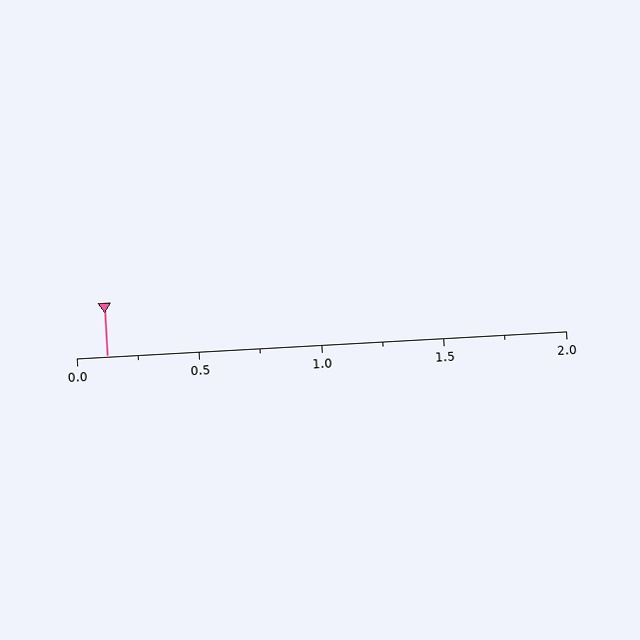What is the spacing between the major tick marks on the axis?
The major ticks are spaced 0.5 apart.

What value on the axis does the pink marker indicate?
The marker indicates approximately 0.12.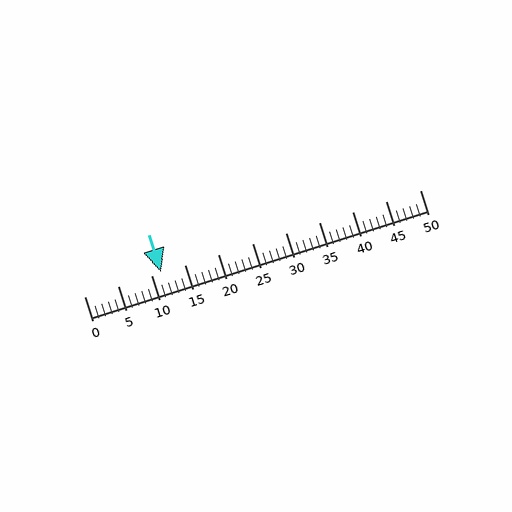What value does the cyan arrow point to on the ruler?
The cyan arrow points to approximately 11.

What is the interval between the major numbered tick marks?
The major tick marks are spaced 5 units apart.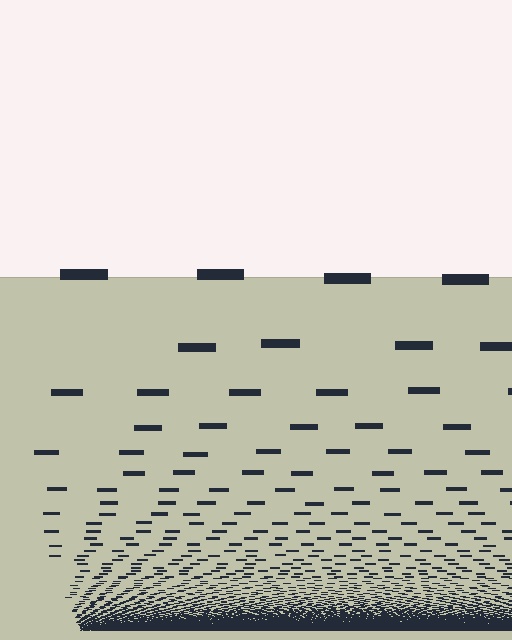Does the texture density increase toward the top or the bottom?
Density increases toward the bottom.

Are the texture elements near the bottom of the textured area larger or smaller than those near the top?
Smaller. The gradient is inverted — elements near the bottom are smaller and denser.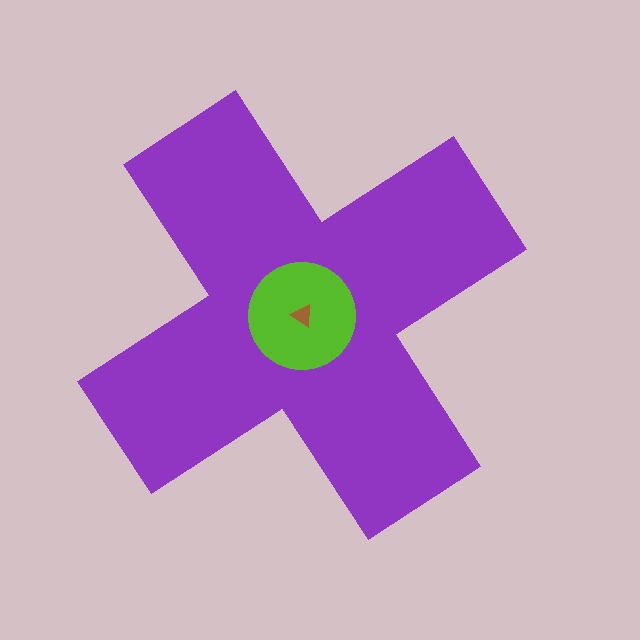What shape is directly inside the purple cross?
The lime circle.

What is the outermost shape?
The purple cross.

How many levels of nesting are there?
3.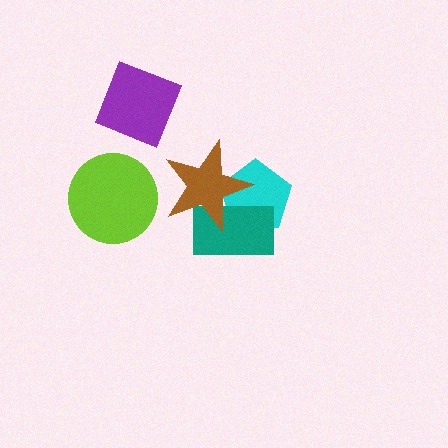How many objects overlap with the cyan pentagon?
2 objects overlap with the cyan pentagon.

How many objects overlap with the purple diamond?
0 objects overlap with the purple diamond.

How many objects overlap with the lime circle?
0 objects overlap with the lime circle.